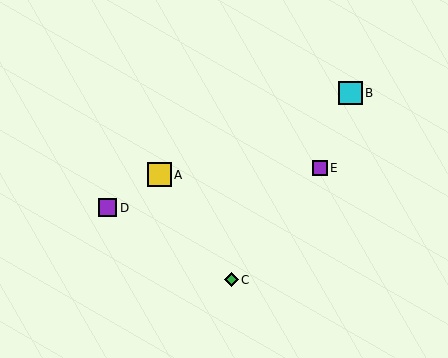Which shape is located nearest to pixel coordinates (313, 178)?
The purple square (labeled E) at (320, 168) is nearest to that location.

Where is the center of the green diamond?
The center of the green diamond is at (232, 280).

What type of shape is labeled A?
Shape A is a yellow square.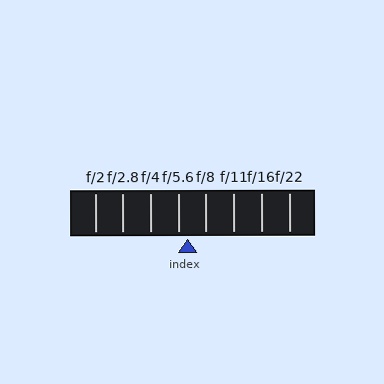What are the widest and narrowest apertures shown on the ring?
The widest aperture shown is f/2 and the narrowest is f/22.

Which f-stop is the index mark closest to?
The index mark is closest to f/5.6.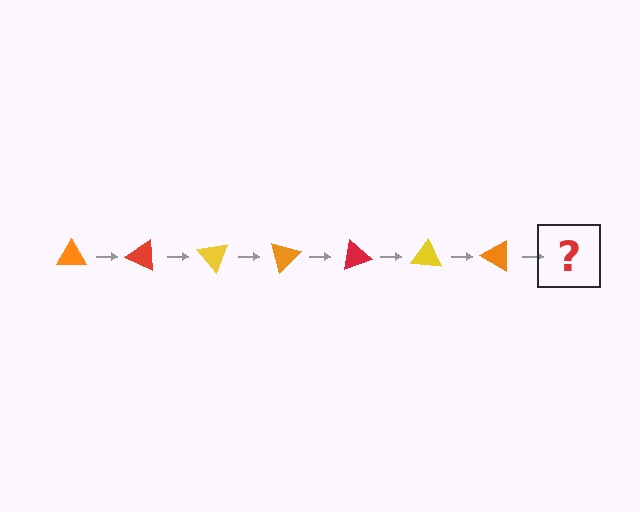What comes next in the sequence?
The next element should be a red triangle, rotated 175 degrees from the start.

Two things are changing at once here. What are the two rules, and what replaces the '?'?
The two rules are that it rotates 25 degrees each step and the color cycles through orange, red, and yellow. The '?' should be a red triangle, rotated 175 degrees from the start.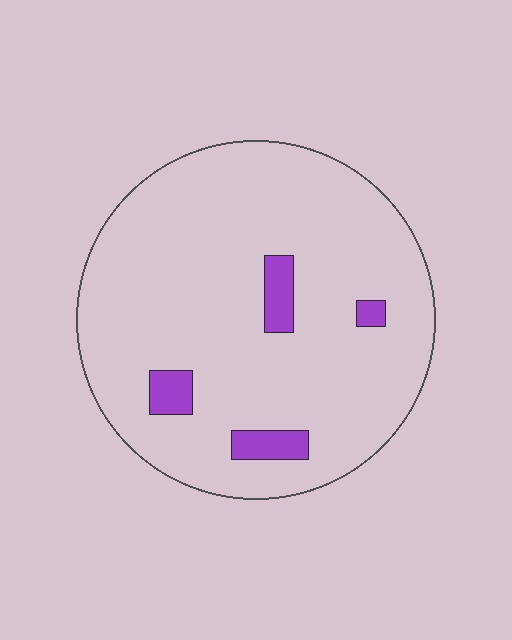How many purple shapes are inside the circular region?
4.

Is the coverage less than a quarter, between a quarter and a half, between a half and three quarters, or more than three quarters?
Less than a quarter.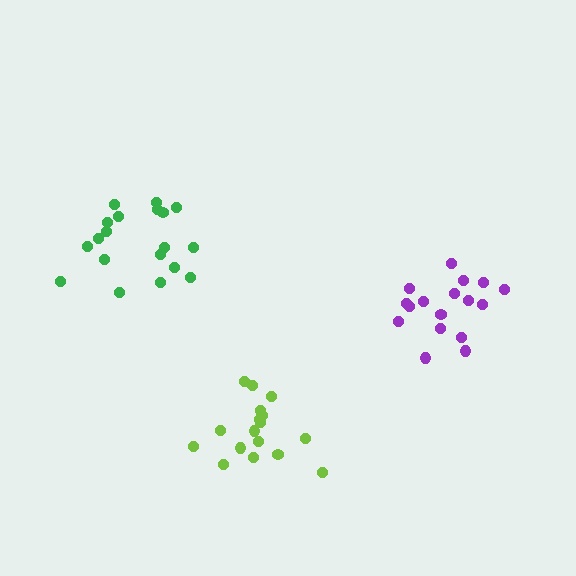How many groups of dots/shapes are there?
There are 3 groups.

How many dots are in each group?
Group 1: 19 dots, Group 2: 17 dots, Group 3: 18 dots (54 total).